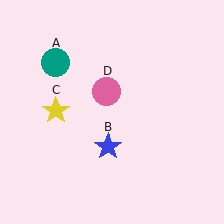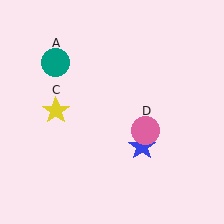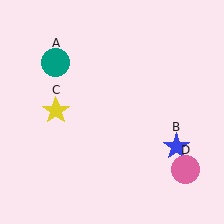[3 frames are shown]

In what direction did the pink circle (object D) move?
The pink circle (object D) moved down and to the right.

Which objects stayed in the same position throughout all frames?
Teal circle (object A) and yellow star (object C) remained stationary.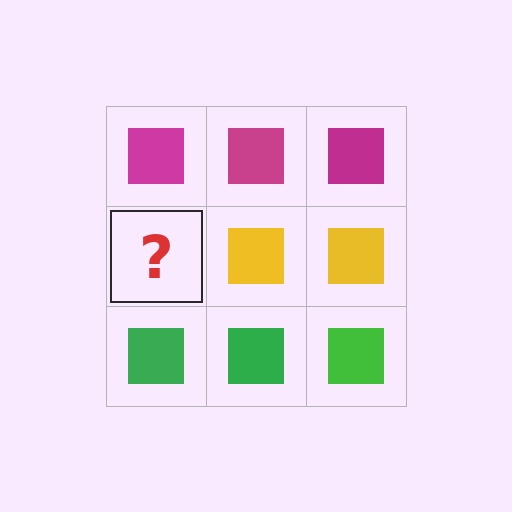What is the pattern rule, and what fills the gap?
The rule is that each row has a consistent color. The gap should be filled with a yellow square.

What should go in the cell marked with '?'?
The missing cell should contain a yellow square.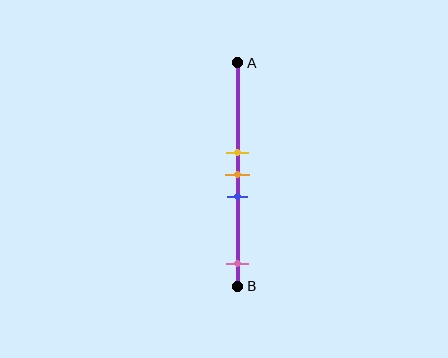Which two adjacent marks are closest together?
The yellow and orange marks are the closest adjacent pair.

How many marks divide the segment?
There are 4 marks dividing the segment.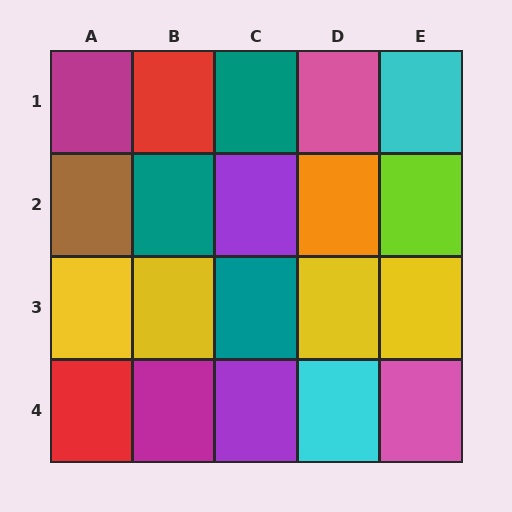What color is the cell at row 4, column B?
Magenta.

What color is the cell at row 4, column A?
Red.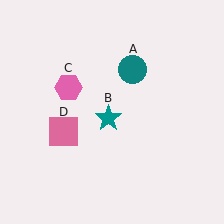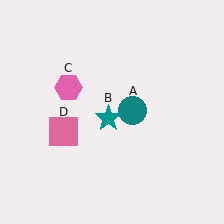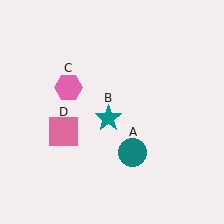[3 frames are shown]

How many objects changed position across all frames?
1 object changed position: teal circle (object A).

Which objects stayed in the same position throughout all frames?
Teal star (object B) and pink hexagon (object C) and pink square (object D) remained stationary.